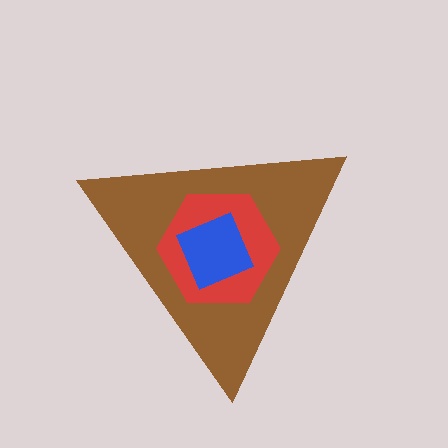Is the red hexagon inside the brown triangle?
Yes.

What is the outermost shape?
The brown triangle.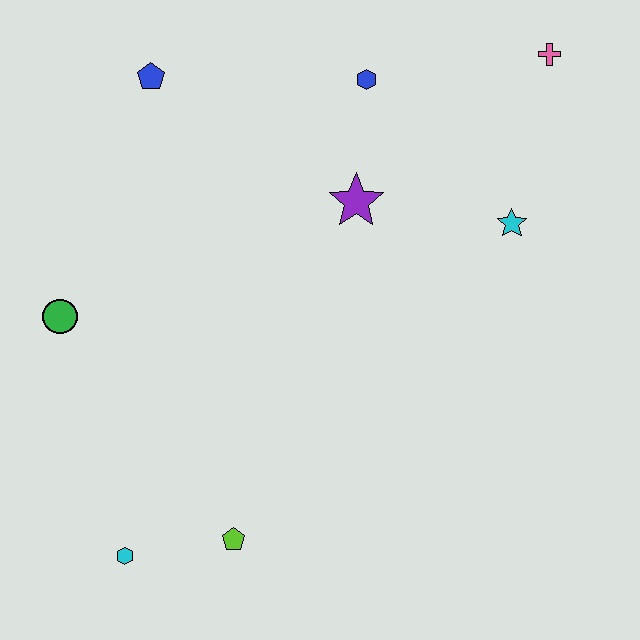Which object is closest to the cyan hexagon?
The lime pentagon is closest to the cyan hexagon.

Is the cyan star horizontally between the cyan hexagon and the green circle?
No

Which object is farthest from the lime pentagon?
The pink cross is farthest from the lime pentagon.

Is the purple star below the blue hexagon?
Yes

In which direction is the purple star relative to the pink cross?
The purple star is to the left of the pink cross.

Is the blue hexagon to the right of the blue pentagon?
Yes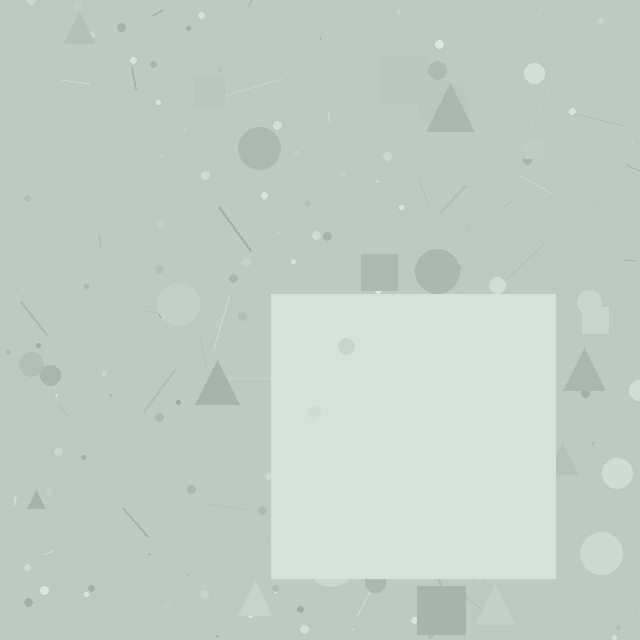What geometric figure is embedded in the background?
A square is embedded in the background.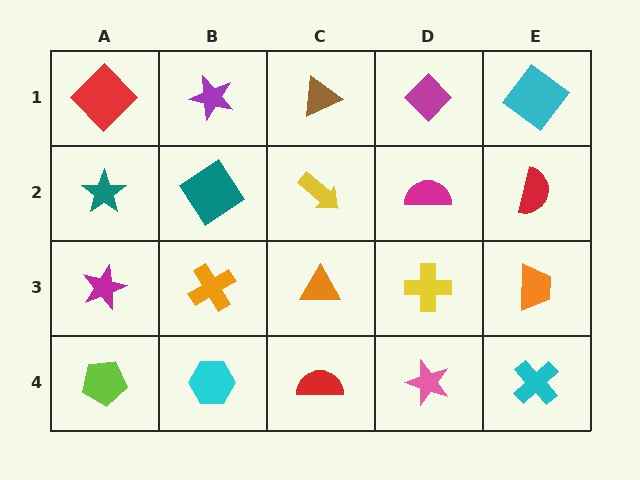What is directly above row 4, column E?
An orange trapezoid.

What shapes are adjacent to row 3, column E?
A red semicircle (row 2, column E), a cyan cross (row 4, column E), a yellow cross (row 3, column D).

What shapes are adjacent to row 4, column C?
An orange triangle (row 3, column C), a cyan hexagon (row 4, column B), a pink star (row 4, column D).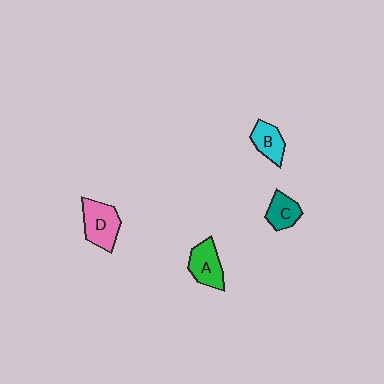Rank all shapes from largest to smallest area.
From largest to smallest: D (pink), A (green), B (cyan), C (teal).